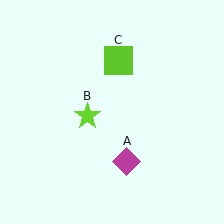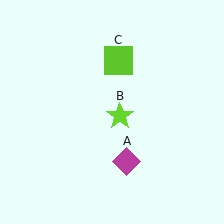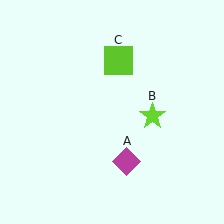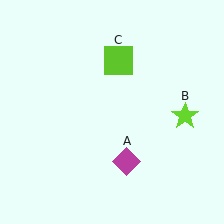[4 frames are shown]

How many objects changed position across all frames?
1 object changed position: lime star (object B).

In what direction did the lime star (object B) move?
The lime star (object B) moved right.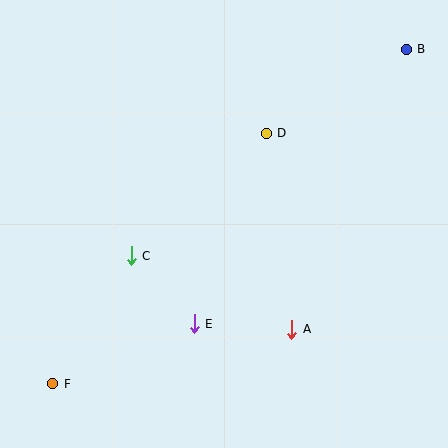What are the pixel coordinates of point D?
Point D is at (266, 133).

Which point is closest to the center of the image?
Point C at (131, 256) is closest to the center.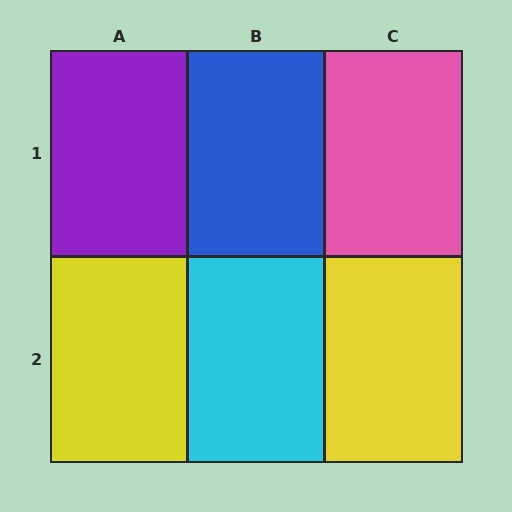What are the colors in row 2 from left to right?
Yellow, cyan, yellow.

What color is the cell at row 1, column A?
Purple.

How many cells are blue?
1 cell is blue.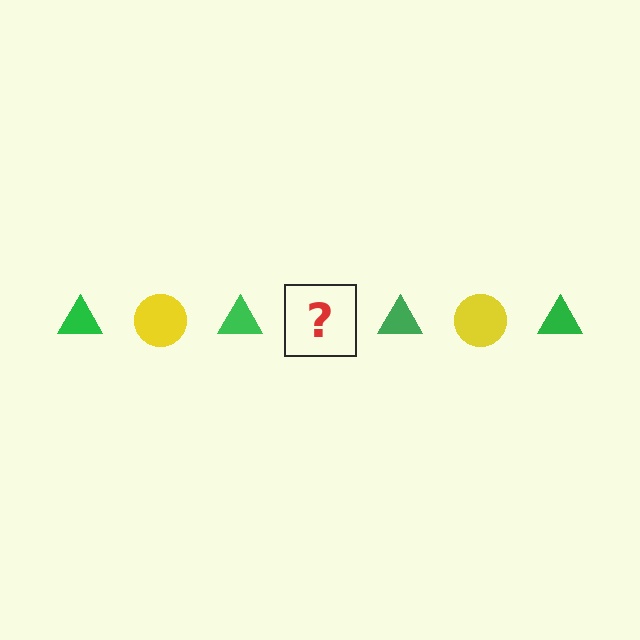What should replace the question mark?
The question mark should be replaced with a yellow circle.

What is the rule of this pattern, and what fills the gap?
The rule is that the pattern alternates between green triangle and yellow circle. The gap should be filled with a yellow circle.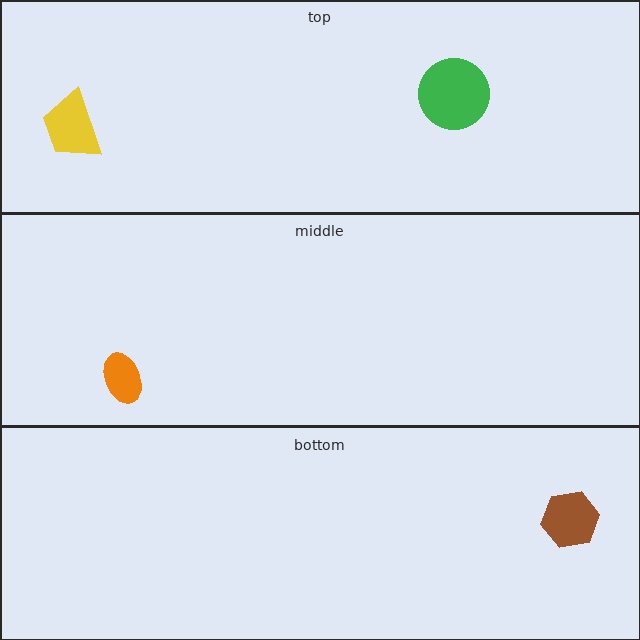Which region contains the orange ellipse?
The middle region.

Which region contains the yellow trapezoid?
The top region.